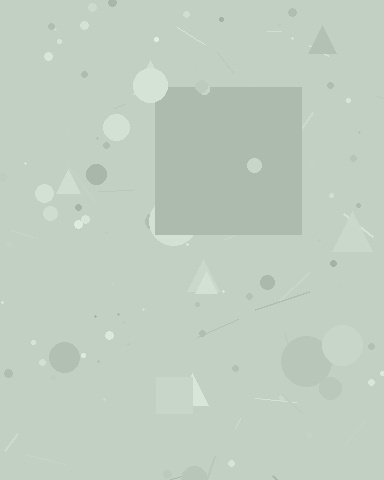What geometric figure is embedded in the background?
A square is embedded in the background.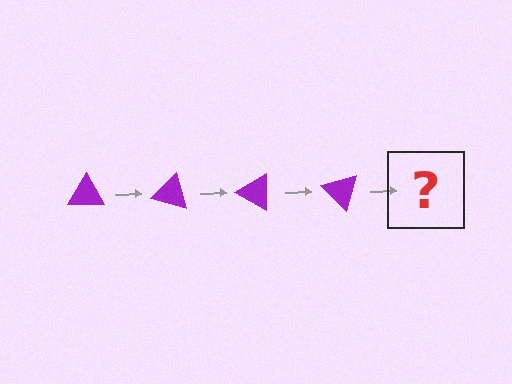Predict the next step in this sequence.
The next step is a purple triangle rotated 60 degrees.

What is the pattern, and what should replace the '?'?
The pattern is that the triangle rotates 15 degrees each step. The '?' should be a purple triangle rotated 60 degrees.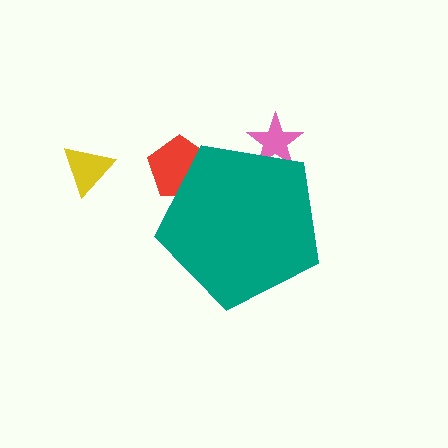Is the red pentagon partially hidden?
Yes, the red pentagon is partially hidden behind the teal pentagon.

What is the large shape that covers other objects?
A teal pentagon.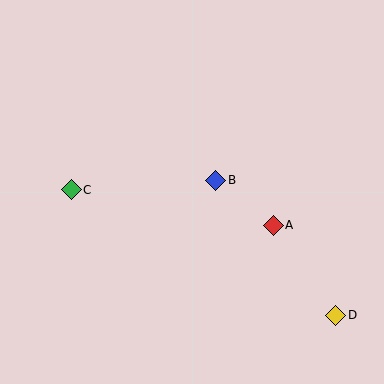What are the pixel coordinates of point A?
Point A is at (273, 225).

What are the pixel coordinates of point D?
Point D is at (336, 315).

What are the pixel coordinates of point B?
Point B is at (216, 180).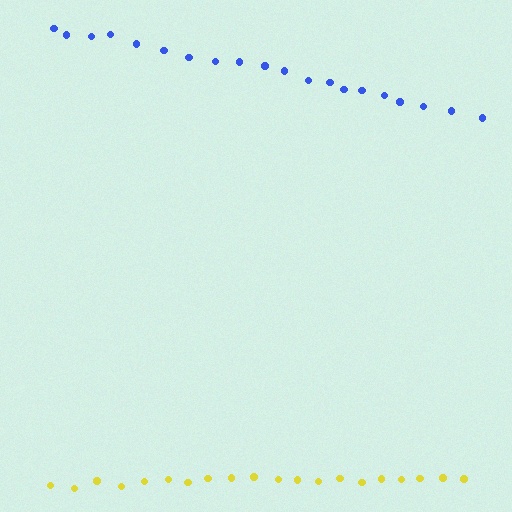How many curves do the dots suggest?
There are 2 distinct paths.